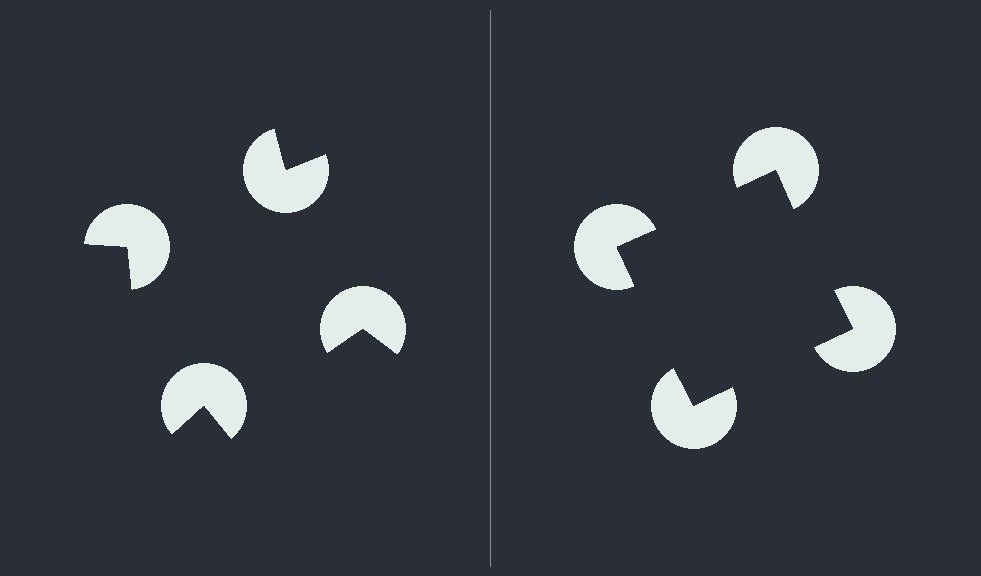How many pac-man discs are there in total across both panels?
8 — 4 on each side.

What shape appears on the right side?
An illusory square.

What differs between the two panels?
The pac-man discs are positioned identically on both sides; only the wedge orientations differ. On the right they align to a square; on the left they are misaligned.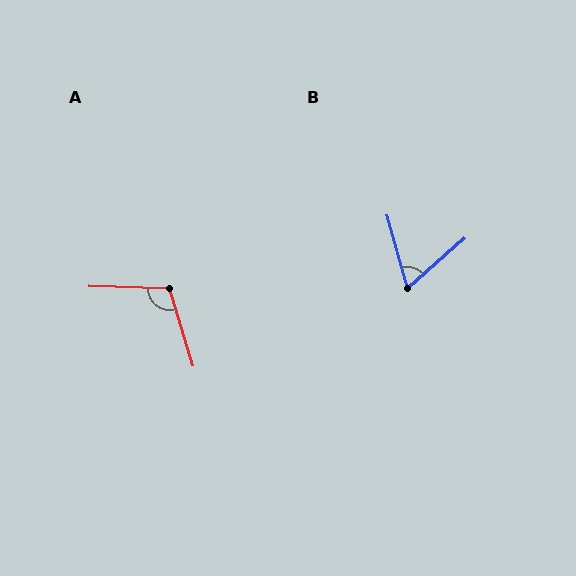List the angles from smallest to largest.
B (64°), A (109°).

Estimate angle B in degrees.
Approximately 64 degrees.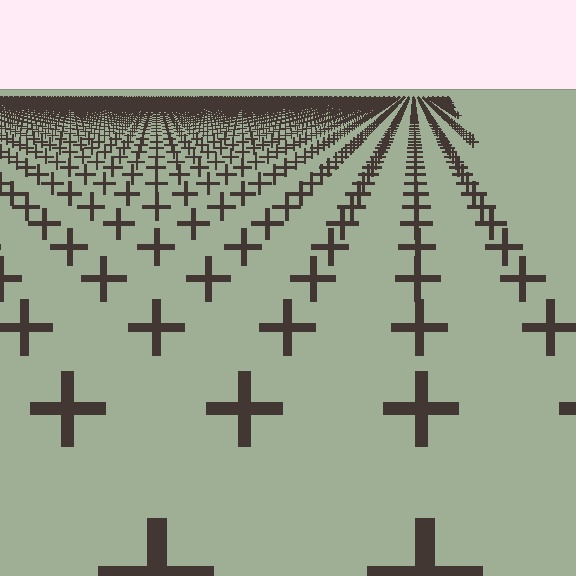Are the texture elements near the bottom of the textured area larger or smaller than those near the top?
Larger. Near the bottom, elements are closer to the viewer and appear at a bigger on-screen size.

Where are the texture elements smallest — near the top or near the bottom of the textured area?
Near the top.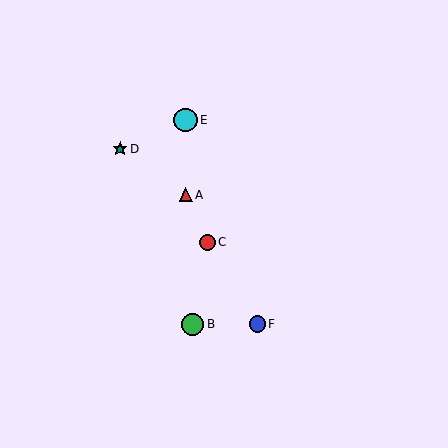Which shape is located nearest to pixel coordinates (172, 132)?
The cyan circle (labeled E) at (186, 120) is nearest to that location.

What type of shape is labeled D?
Shape D is a teal star.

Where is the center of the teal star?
The center of the teal star is at (120, 149).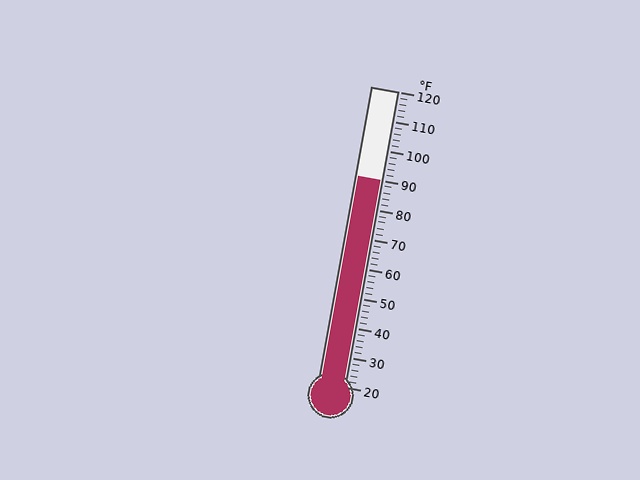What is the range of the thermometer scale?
The thermometer scale ranges from 20°F to 120°F.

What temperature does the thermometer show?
The thermometer shows approximately 90°F.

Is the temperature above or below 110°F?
The temperature is below 110°F.